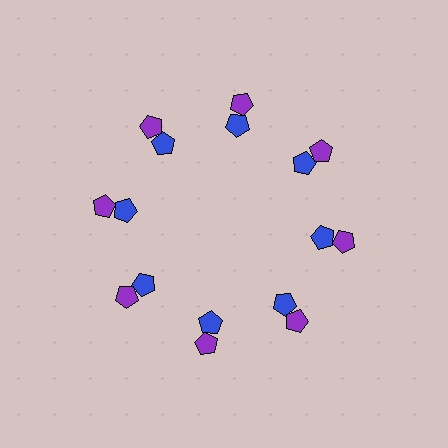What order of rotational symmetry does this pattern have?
This pattern has 8-fold rotational symmetry.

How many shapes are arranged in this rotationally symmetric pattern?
There are 16 shapes, arranged in 8 groups of 2.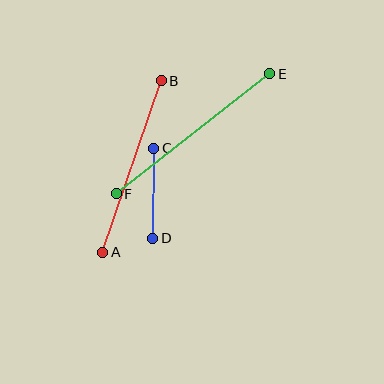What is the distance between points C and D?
The distance is approximately 90 pixels.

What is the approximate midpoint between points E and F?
The midpoint is at approximately (193, 134) pixels.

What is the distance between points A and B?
The distance is approximately 181 pixels.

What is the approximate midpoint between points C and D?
The midpoint is at approximately (153, 193) pixels.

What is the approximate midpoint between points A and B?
The midpoint is at approximately (132, 166) pixels.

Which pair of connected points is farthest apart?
Points E and F are farthest apart.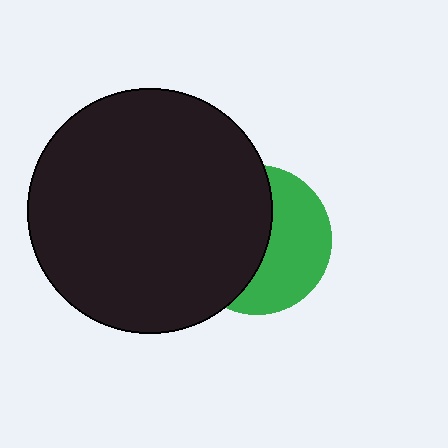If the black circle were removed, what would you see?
You would see the complete green circle.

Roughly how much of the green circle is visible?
About half of it is visible (roughly 47%).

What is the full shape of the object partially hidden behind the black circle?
The partially hidden object is a green circle.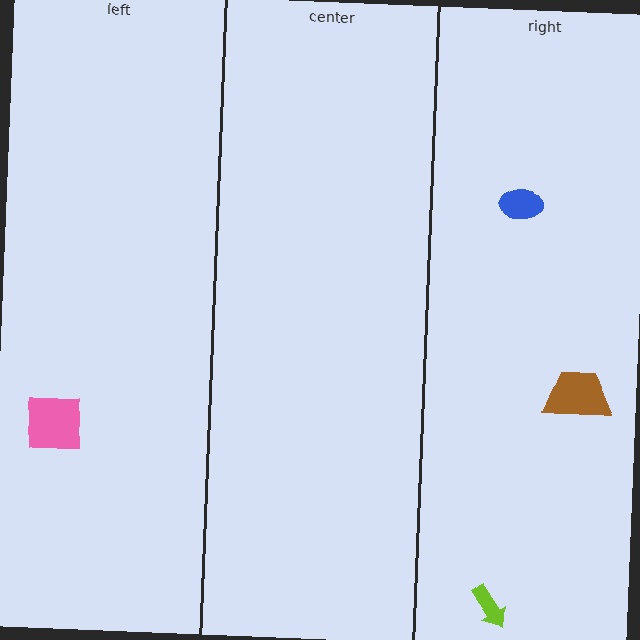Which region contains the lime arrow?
The right region.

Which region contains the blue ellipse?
The right region.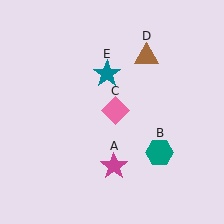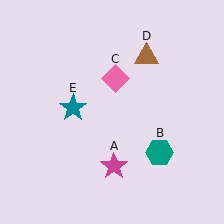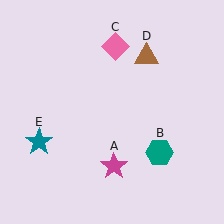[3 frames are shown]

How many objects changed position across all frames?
2 objects changed position: pink diamond (object C), teal star (object E).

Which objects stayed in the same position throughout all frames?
Magenta star (object A) and teal hexagon (object B) and brown triangle (object D) remained stationary.